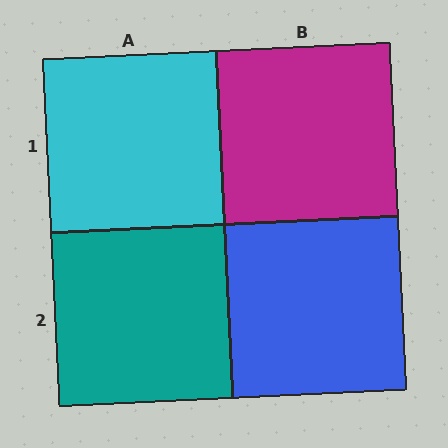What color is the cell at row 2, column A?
Teal.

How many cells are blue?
1 cell is blue.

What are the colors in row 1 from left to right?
Cyan, magenta.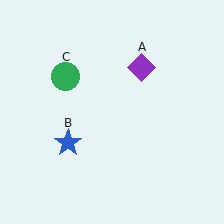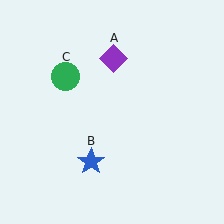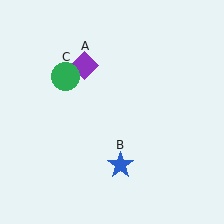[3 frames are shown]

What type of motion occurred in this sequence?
The purple diamond (object A), blue star (object B) rotated counterclockwise around the center of the scene.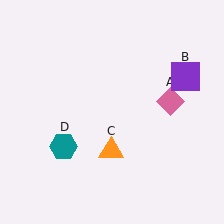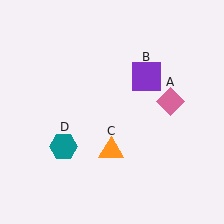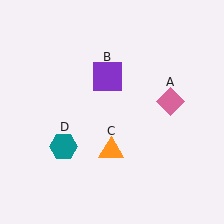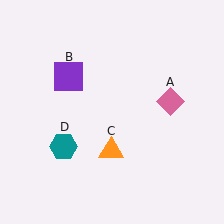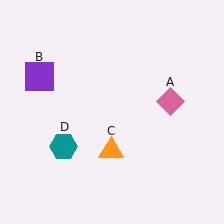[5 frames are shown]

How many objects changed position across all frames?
1 object changed position: purple square (object B).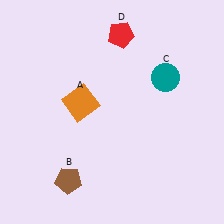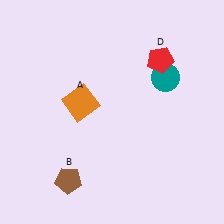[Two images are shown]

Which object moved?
The red pentagon (D) moved right.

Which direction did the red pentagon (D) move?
The red pentagon (D) moved right.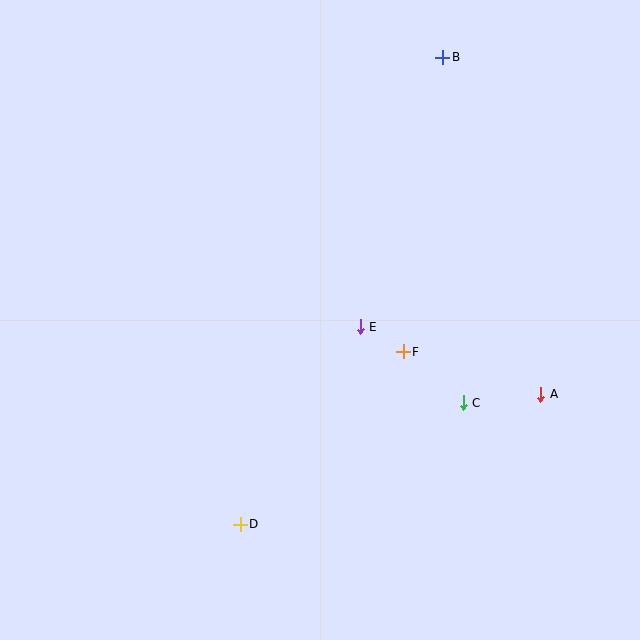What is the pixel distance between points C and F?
The distance between C and F is 79 pixels.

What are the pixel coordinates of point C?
Point C is at (463, 403).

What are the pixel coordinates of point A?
Point A is at (541, 394).